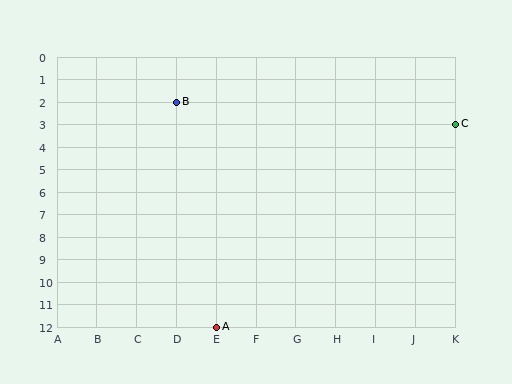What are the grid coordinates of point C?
Point C is at grid coordinates (K, 3).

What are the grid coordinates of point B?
Point B is at grid coordinates (D, 2).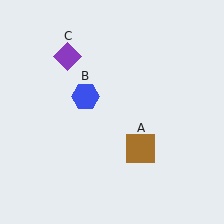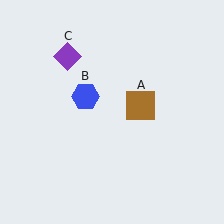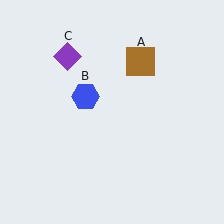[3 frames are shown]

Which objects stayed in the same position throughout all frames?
Blue hexagon (object B) and purple diamond (object C) remained stationary.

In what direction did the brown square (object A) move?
The brown square (object A) moved up.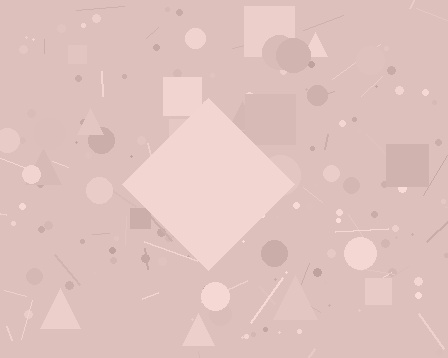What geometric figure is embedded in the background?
A diamond is embedded in the background.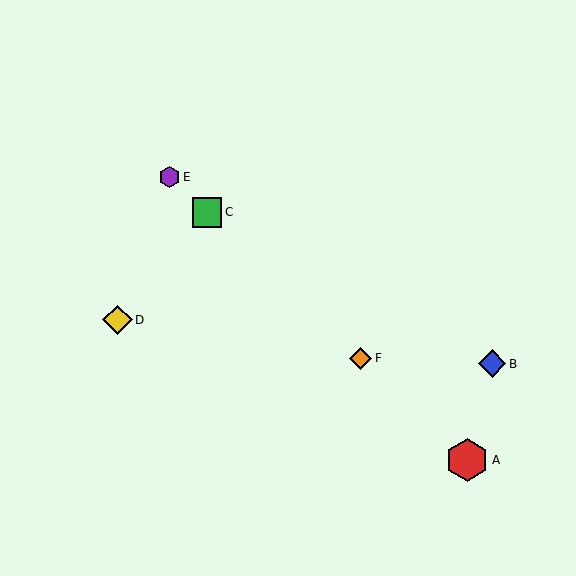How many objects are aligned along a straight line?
4 objects (A, C, E, F) are aligned along a straight line.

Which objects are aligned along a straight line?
Objects A, C, E, F are aligned along a straight line.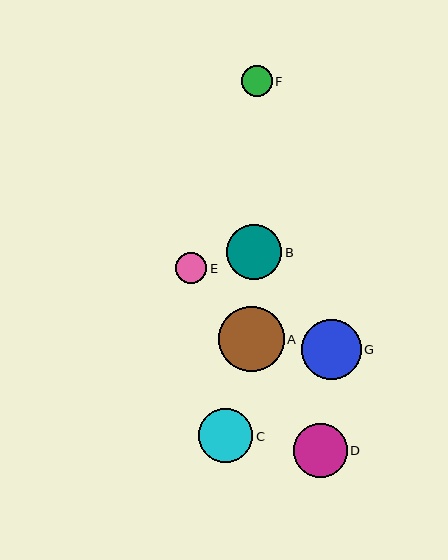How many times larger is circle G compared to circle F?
Circle G is approximately 1.9 times the size of circle F.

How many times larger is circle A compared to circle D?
Circle A is approximately 1.2 times the size of circle D.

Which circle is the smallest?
Circle F is the smallest with a size of approximately 31 pixels.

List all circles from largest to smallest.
From largest to smallest: A, G, B, C, D, E, F.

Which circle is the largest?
Circle A is the largest with a size of approximately 66 pixels.